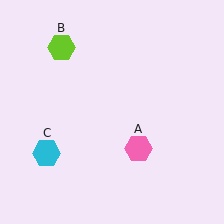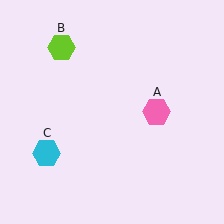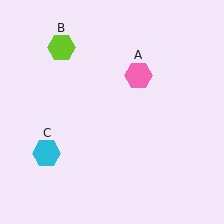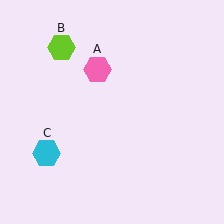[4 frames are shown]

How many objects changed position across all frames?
1 object changed position: pink hexagon (object A).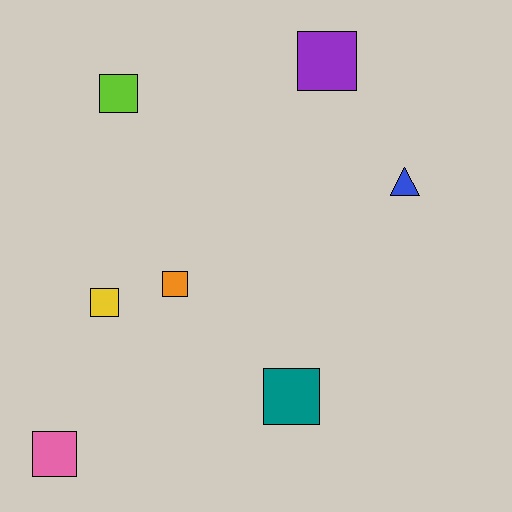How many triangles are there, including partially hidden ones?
There is 1 triangle.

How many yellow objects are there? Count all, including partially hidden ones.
There is 1 yellow object.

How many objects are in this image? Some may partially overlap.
There are 7 objects.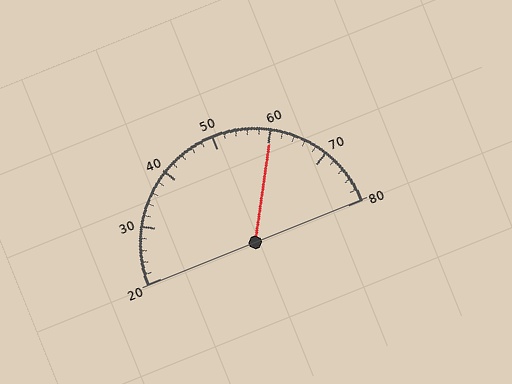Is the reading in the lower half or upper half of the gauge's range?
The reading is in the upper half of the range (20 to 80).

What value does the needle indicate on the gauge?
The needle indicates approximately 60.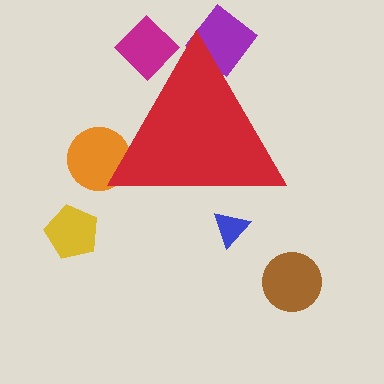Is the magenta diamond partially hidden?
Yes, the magenta diamond is partially hidden behind the red triangle.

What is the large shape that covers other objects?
A red triangle.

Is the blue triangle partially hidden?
Yes, the blue triangle is partially hidden behind the red triangle.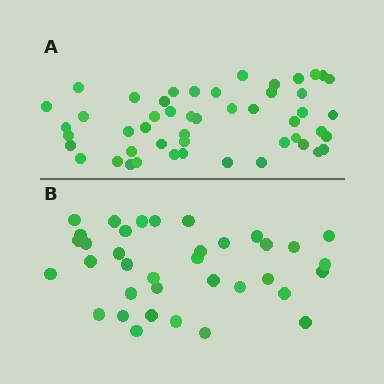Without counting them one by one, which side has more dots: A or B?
Region A (the top region) has more dots.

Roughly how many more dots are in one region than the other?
Region A has approximately 15 more dots than region B.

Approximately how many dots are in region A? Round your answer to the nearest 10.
About 50 dots. (The exact count is 49, which rounds to 50.)